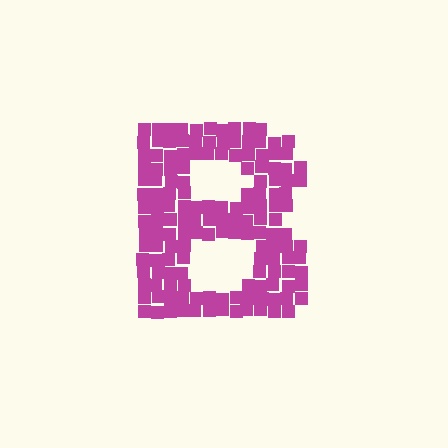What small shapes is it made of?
It is made of small squares.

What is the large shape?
The large shape is the letter B.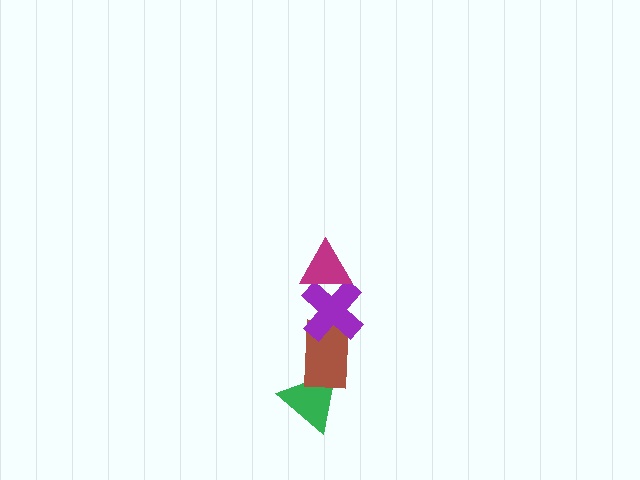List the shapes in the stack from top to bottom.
From top to bottom: the magenta triangle, the purple cross, the brown rectangle, the green triangle.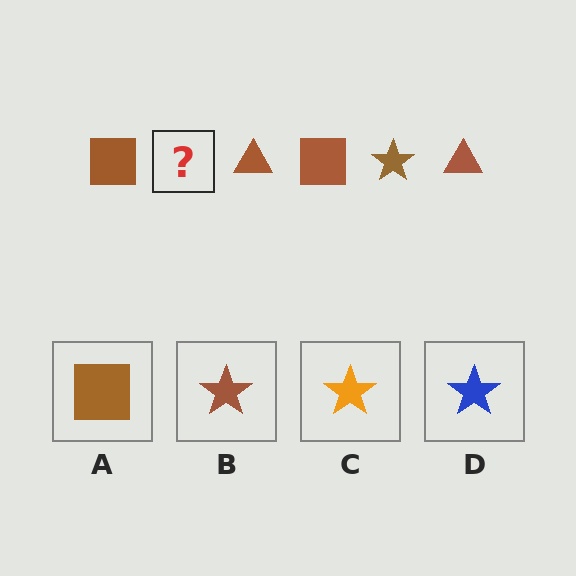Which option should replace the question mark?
Option B.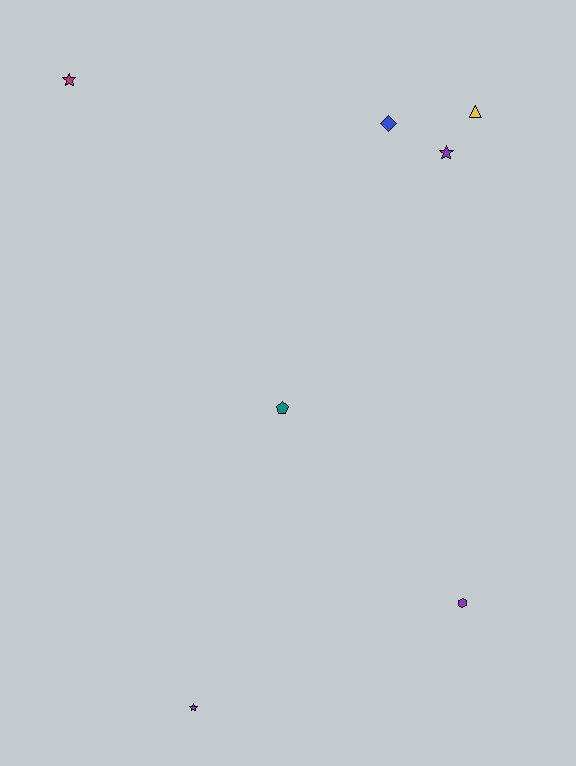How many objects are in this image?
There are 7 objects.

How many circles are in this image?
There are no circles.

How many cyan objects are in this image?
There are no cyan objects.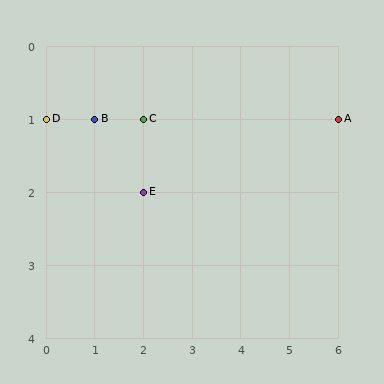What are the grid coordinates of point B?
Point B is at grid coordinates (1, 1).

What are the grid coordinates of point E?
Point E is at grid coordinates (2, 2).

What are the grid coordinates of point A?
Point A is at grid coordinates (6, 1).